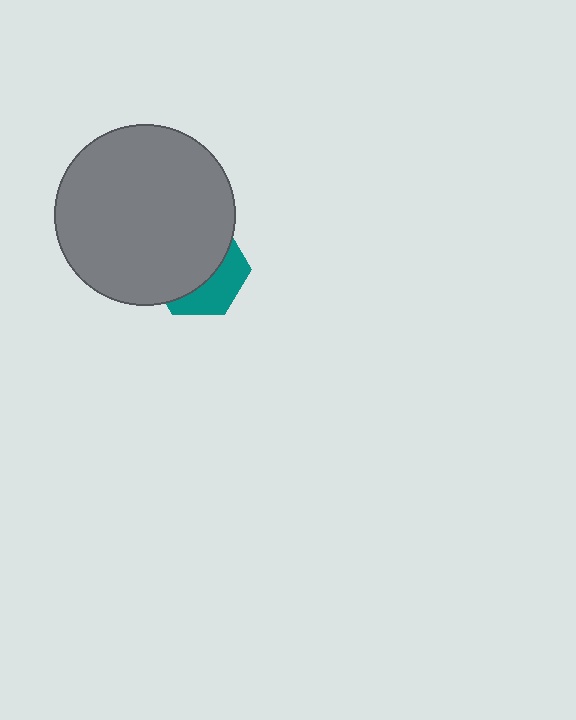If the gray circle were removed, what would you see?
You would see the complete teal hexagon.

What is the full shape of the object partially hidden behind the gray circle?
The partially hidden object is a teal hexagon.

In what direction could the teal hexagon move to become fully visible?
The teal hexagon could move toward the lower-right. That would shift it out from behind the gray circle entirely.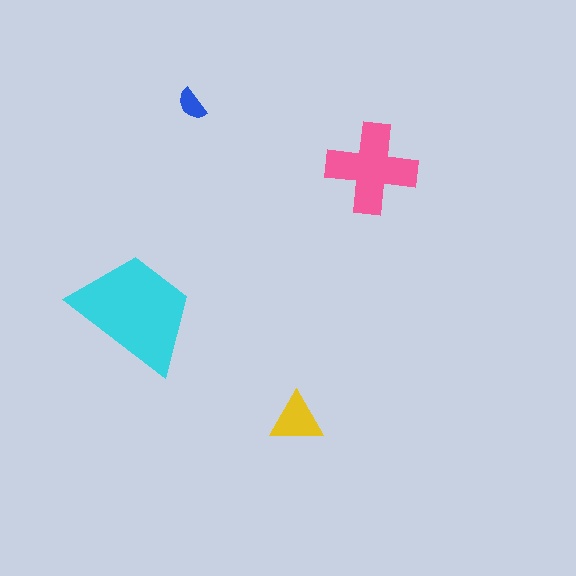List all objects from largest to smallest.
The cyan trapezoid, the pink cross, the yellow triangle, the blue semicircle.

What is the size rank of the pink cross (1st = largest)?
2nd.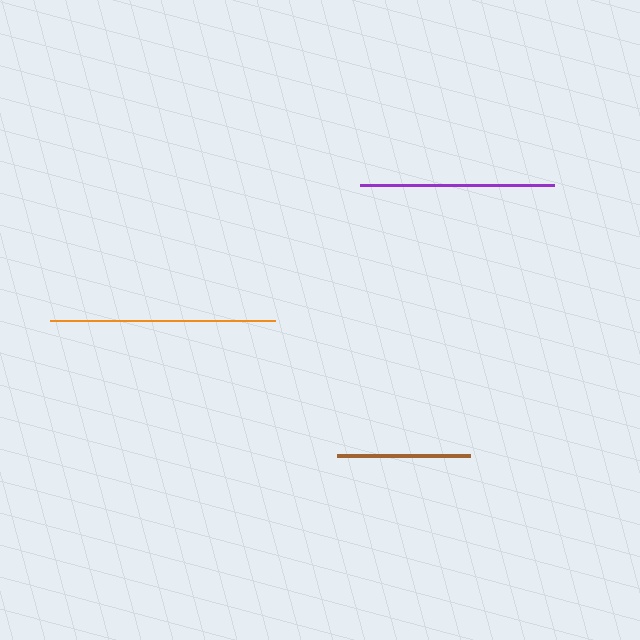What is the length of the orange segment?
The orange segment is approximately 225 pixels long.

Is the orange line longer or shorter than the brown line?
The orange line is longer than the brown line.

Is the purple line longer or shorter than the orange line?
The orange line is longer than the purple line.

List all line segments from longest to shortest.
From longest to shortest: orange, purple, brown.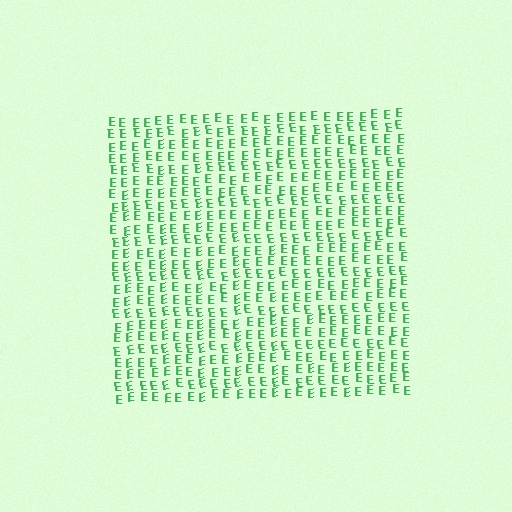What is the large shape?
The large shape is a square.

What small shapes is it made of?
It is made of small letter E's.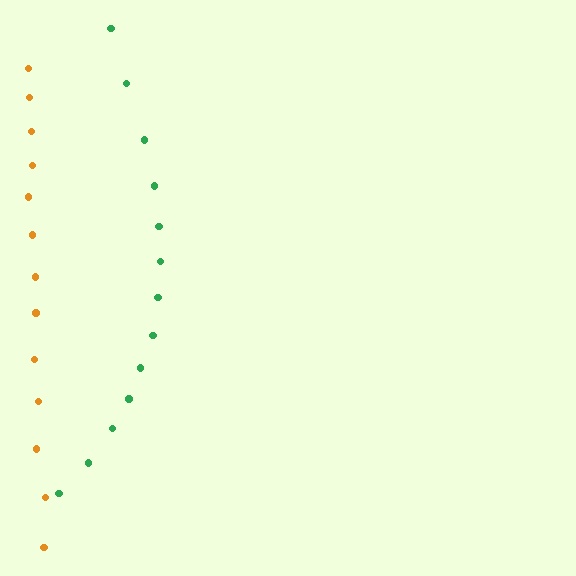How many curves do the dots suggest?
There are 2 distinct paths.